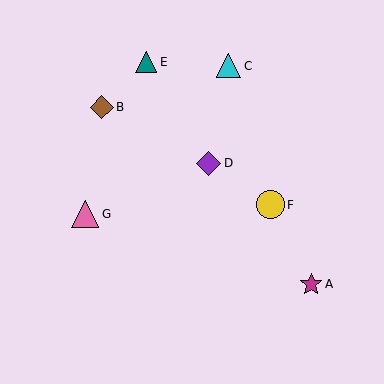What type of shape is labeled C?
Shape C is a cyan triangle.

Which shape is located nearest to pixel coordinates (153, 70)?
The teal triangle (labeled E) at (146, 62) is nearest to that location.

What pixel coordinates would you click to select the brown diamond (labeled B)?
Click at (102, 107) to select the brown diamond B.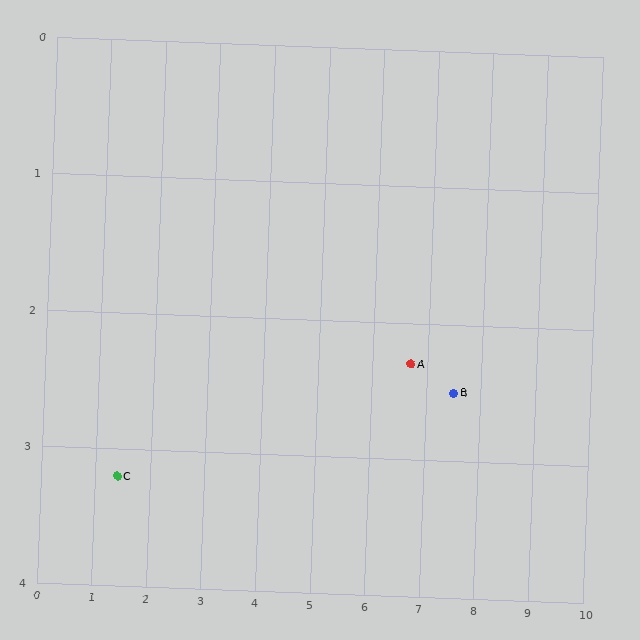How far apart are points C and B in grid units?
Points C and B are about 6.1 grid units apart.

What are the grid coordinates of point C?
Point C is at approximately (1.4, 3.2).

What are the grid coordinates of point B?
Point B is at approximately (7.5, 2.5).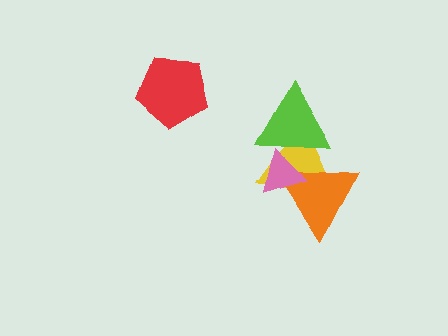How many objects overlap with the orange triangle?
3 objects overlap with the orange triangle.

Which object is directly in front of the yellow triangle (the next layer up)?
The orange triangle is directly in front of the yellow triangle.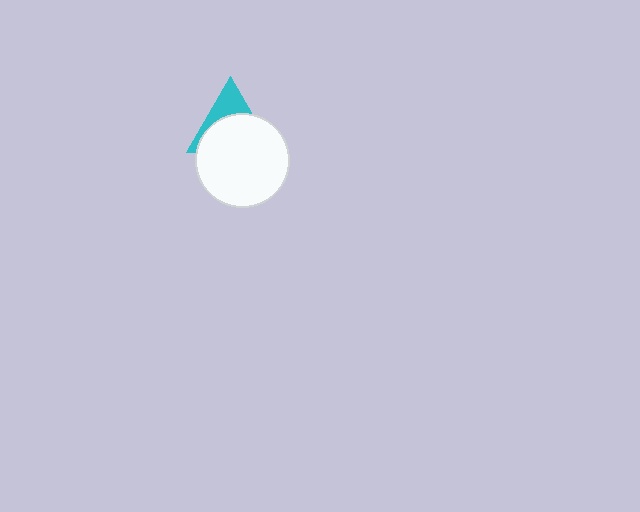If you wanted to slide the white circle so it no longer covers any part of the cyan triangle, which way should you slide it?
Slide it down — that is the most direct way to separate the two shapes.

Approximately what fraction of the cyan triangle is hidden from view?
Roughly 65% of the cyan triangle is hidden behind the white circle.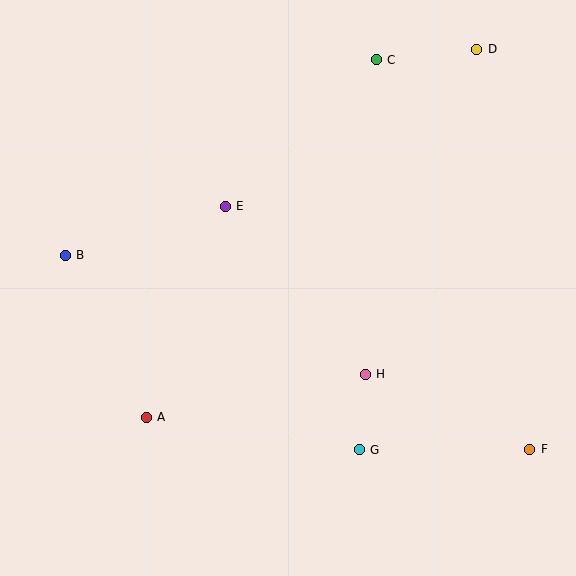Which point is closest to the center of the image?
Point E at (225, 206) is closest to the center.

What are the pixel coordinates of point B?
Point B is at (65, 255).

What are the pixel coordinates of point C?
Point C is at (376, 60).